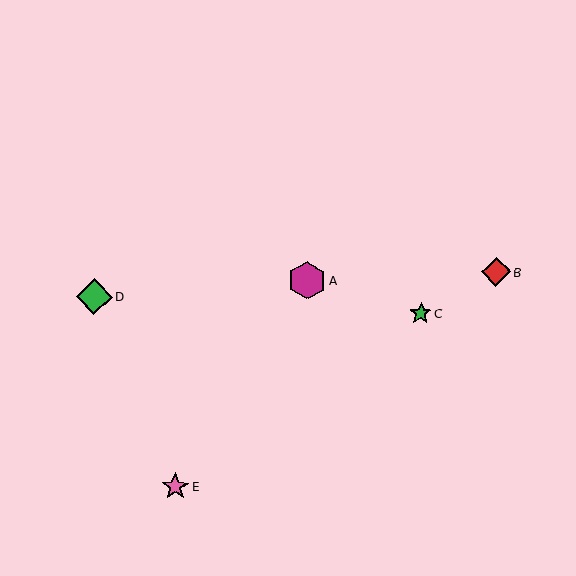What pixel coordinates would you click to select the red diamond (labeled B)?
Click at (496, 272) to select the red diamond B.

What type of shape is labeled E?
Shape E is a pink star.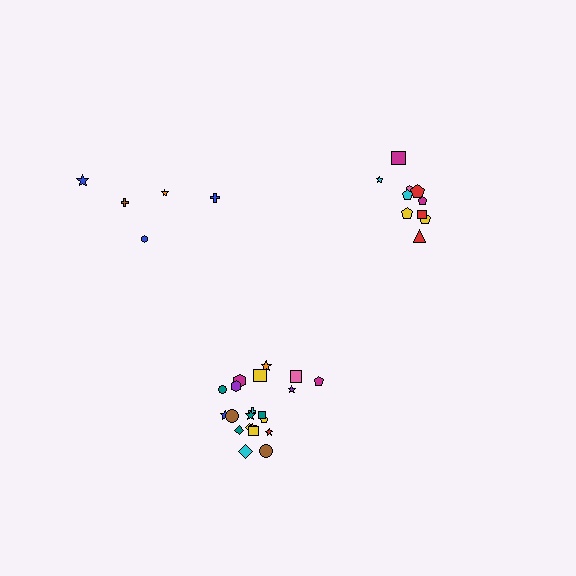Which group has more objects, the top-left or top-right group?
The top-right group.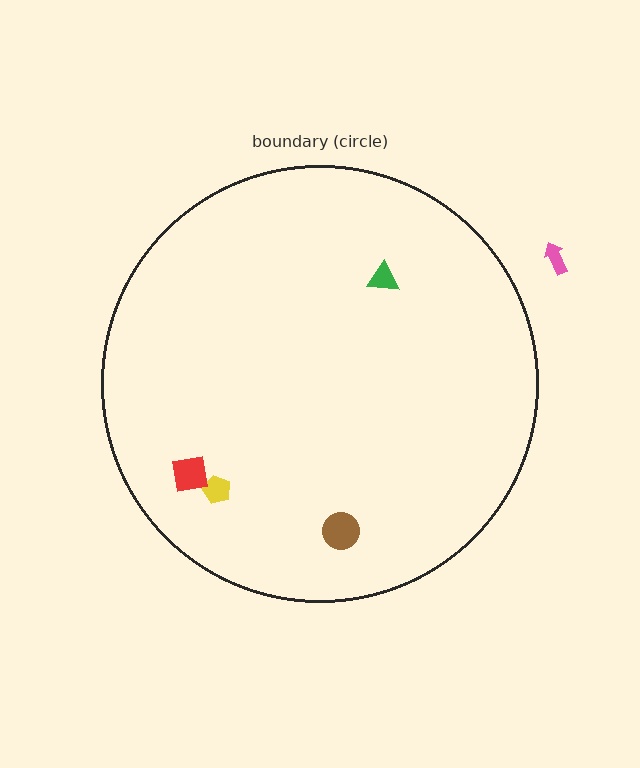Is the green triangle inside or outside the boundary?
Inside.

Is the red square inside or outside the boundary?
Inside.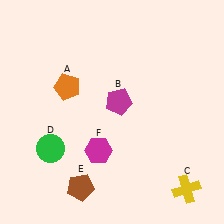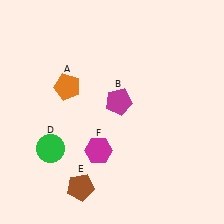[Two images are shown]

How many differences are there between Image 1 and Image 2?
There is 1 difference between the two images.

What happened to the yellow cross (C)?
The yellow cross (C) was removed in Image 2. It was in the bottom-right area of Image 1.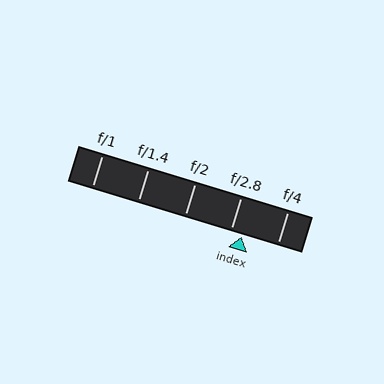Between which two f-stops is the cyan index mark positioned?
The index mark is between f/2.8 and f/4.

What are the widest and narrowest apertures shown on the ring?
The widest aperture shown is f/1 and the narrowest is f/4.